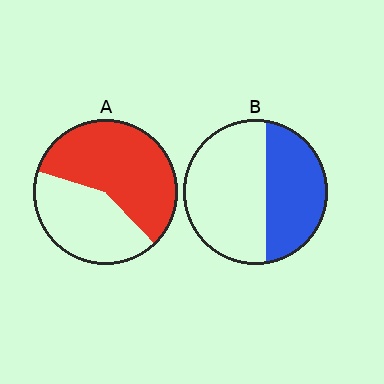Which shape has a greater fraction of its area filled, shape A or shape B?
Shape A.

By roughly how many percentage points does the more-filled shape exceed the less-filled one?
By roughly 15 percentage points (A over B).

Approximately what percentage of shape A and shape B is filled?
A is approximately 60% and B is approximately 40%.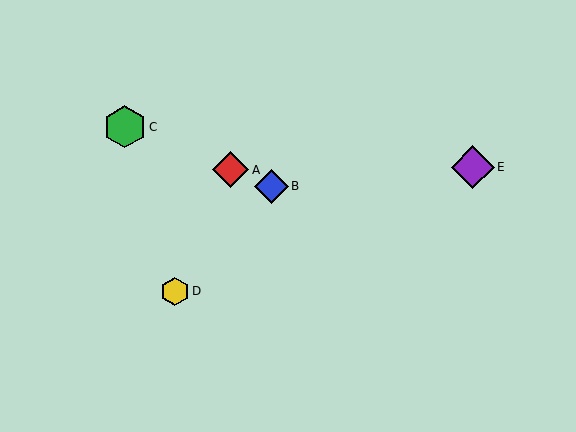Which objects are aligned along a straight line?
Objects A, B, C are aligned along a straight line.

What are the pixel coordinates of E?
Object E is at (473, 167).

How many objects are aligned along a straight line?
3 objects (A, B, C) are aligned along a straight line.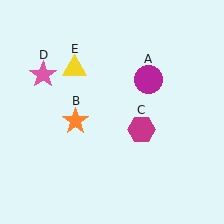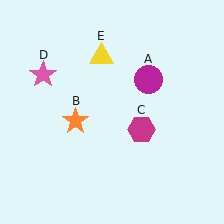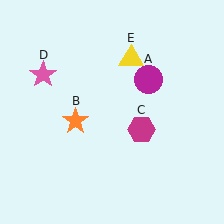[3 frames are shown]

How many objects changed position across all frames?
1 object changed position: yellow triangle (object E).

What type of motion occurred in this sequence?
The yellow triangle (object E) rotated clockwise around the center of the scene.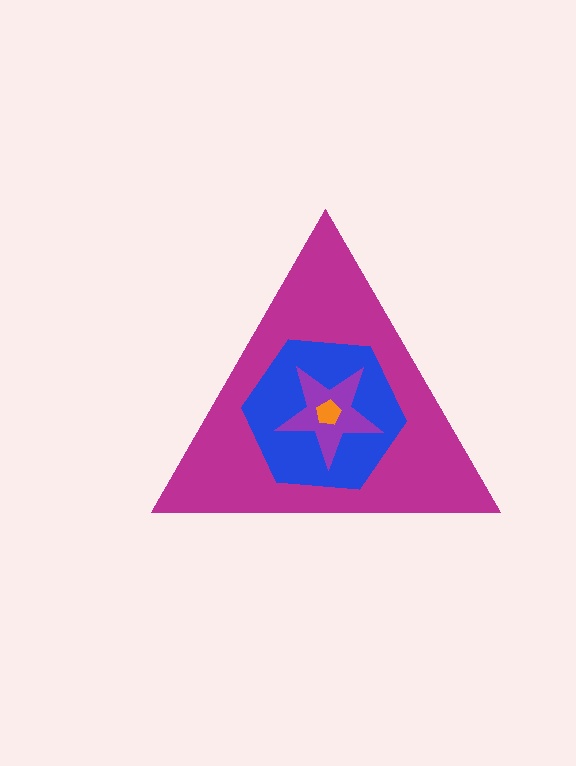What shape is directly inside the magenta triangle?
The blue hexagon.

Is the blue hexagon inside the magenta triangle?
Yes.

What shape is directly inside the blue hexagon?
The purple star.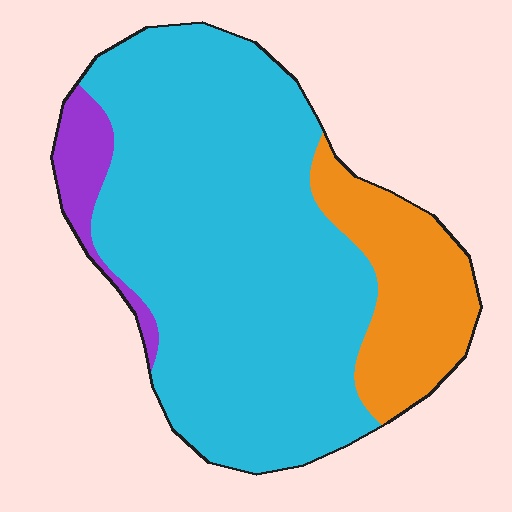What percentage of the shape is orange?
Orange covers roughly 20% of the shape.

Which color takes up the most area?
Cyan, at roughly 75%.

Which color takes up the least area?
Purple, at roughly 5%.